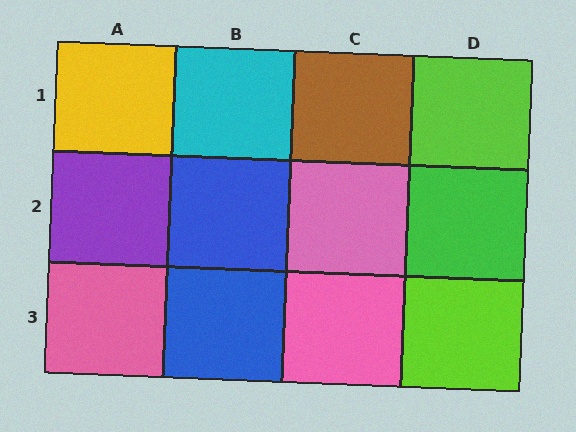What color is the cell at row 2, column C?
Pink.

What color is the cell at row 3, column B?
Blue.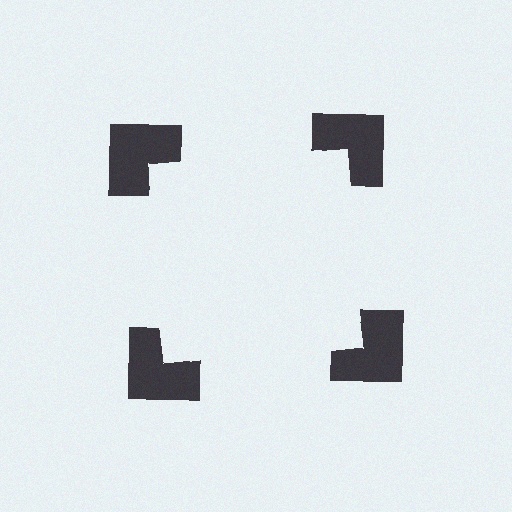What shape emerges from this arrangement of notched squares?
An illusory square — its edges are inferred from the aligned wedge cuts in the notched squares, not physically drawn.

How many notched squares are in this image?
There are 4 — one at each vertex of the illusory square.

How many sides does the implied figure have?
4 sides.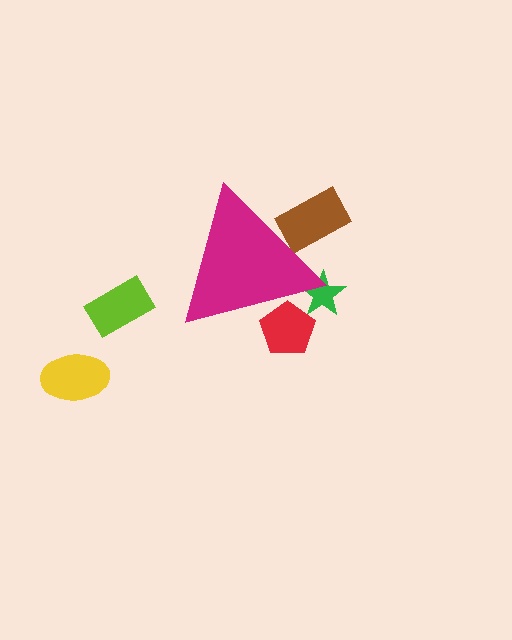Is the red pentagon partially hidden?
Yes, the red pentagon is partially hidden behind the magenta triangle.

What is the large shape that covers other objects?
A magenta triangle.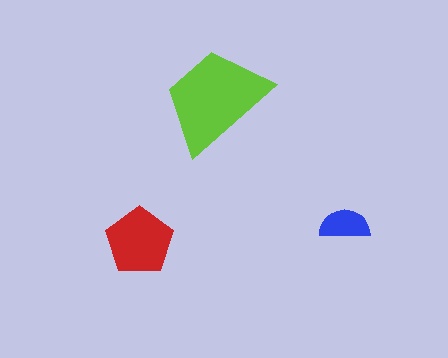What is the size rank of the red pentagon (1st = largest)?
2nd.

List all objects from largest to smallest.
The lime trapezoid, the red pentagon, the blue semicircle.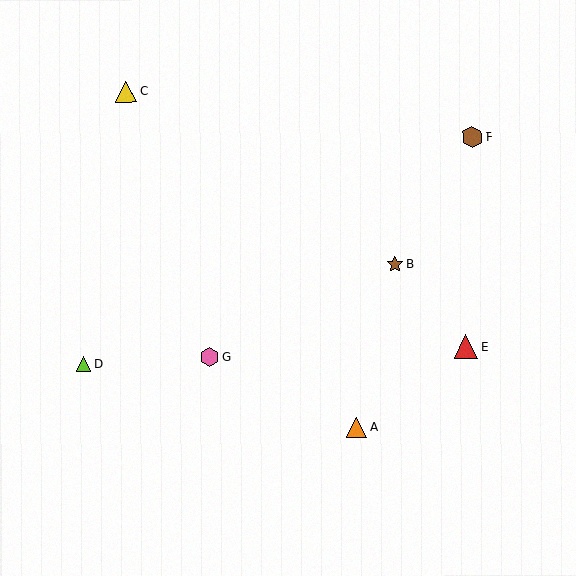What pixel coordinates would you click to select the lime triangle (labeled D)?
Click at (84, 364) to select the lime triangle D.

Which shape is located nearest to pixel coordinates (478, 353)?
The red triangle (labeled E) at (466, 347) is nearest to that location.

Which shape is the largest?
The red triangle (labeled E) is the largest.